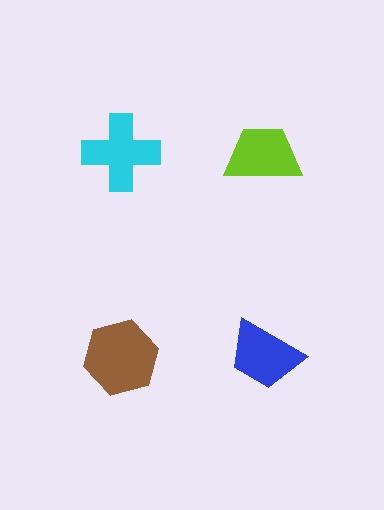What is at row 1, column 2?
A lime trapezoid.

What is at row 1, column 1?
A cyan cross.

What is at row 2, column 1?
A brown hexagon.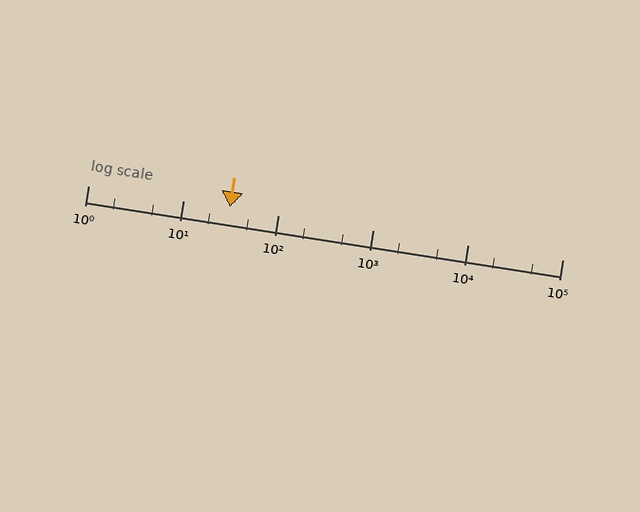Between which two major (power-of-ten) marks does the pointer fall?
The pointer is between 10 and 100.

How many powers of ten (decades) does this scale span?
The scale spans 5 decades, from 1 to 100000.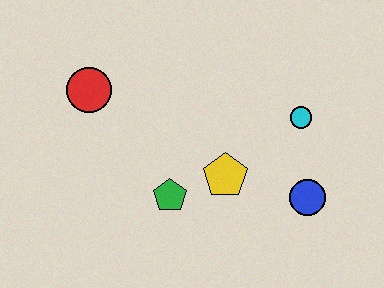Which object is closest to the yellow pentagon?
The green pentagon is closest to the yellow pentagon.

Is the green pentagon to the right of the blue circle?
No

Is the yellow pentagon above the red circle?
No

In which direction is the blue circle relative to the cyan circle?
The blue circle is below the cyan circle.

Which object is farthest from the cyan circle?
The red circle is farthest from the cyan circle.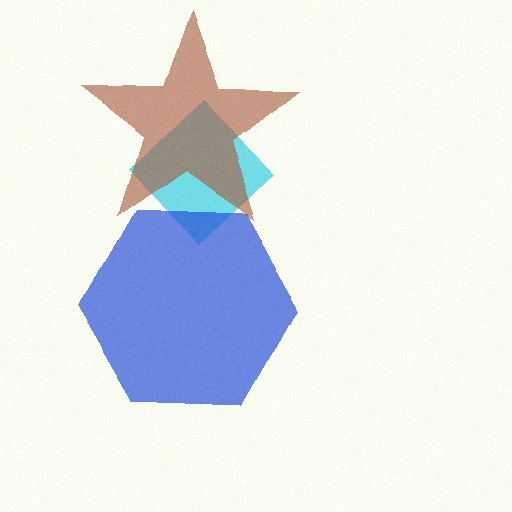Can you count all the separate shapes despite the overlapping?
Yes, there are 3 separate shapes.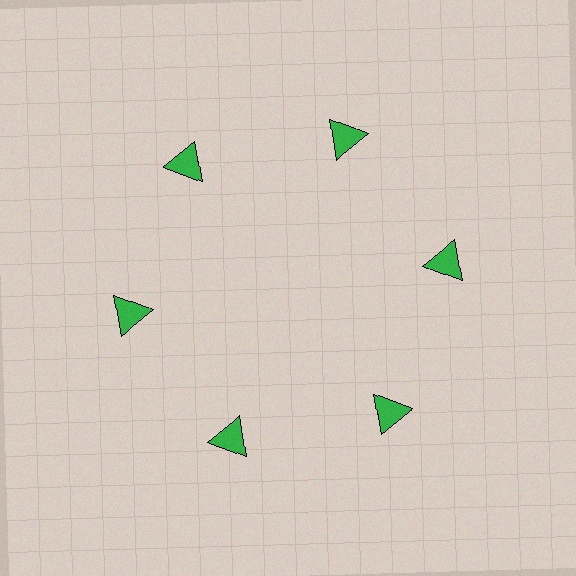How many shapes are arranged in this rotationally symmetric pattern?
There are 6 shapes, arranged in 6 groups of 1.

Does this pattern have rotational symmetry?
Yes, this pattern has 6-fold rotational symmetry. It looks the same after rotating 60 degrees around the center.